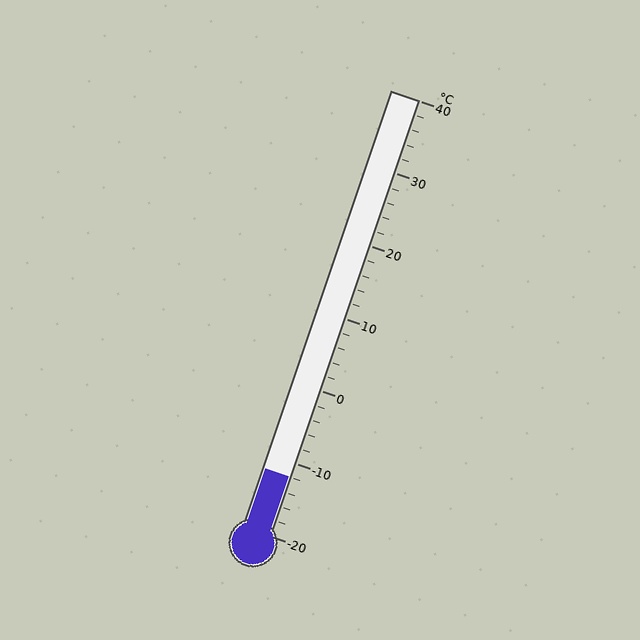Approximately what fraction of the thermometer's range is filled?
The thermometer is filled to approximately 15% of its range.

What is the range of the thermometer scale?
The thermometer scale ranges from -20°C to 40°C.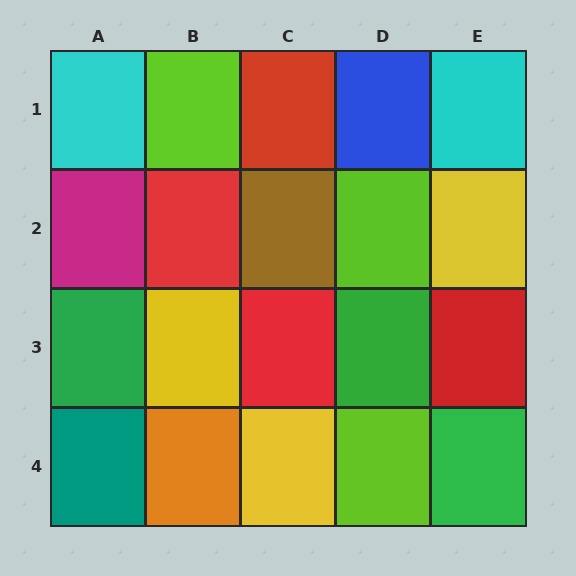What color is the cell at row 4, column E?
Green.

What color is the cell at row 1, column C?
Red.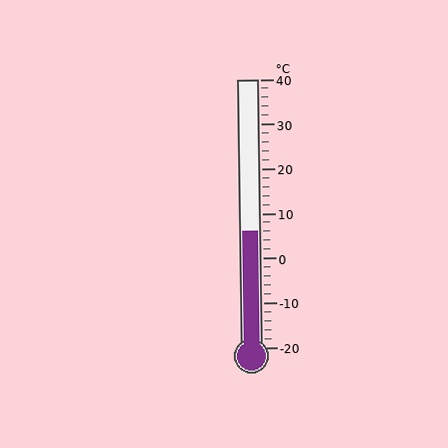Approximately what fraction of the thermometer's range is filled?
The thermometer is filled to approximately 45% of its range.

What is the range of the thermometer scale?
The thermometer scale ranges from -20°C to 40°C.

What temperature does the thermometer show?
The thermometer shows approximately 6°C.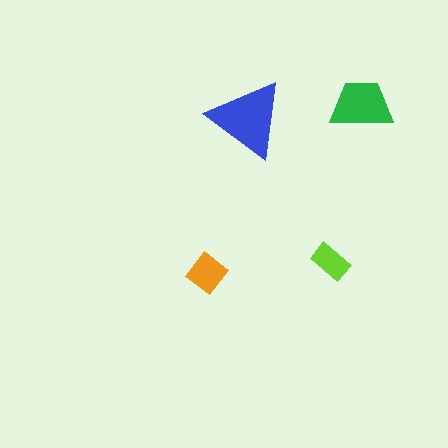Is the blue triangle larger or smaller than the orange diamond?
Larger.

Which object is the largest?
The blue triangle.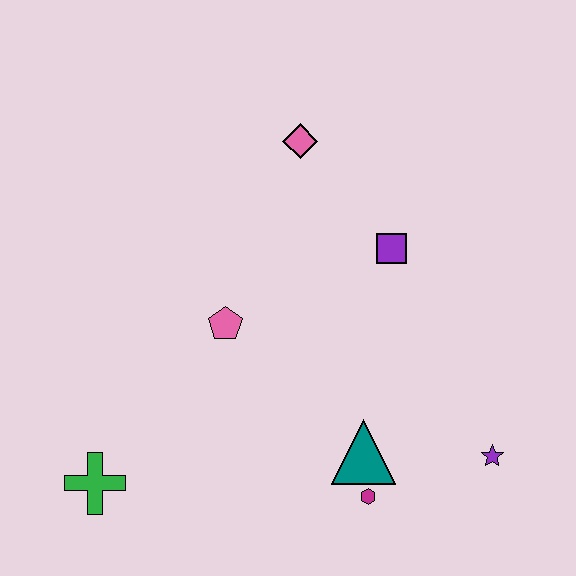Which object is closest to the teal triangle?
The magenta hexagon is closest to the teal triangle.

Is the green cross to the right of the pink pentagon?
No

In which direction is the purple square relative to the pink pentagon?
The purple square is to the right of the pink pentagon.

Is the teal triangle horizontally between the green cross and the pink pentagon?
No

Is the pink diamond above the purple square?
Yes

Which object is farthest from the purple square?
The green cross is farthest from the purple square.